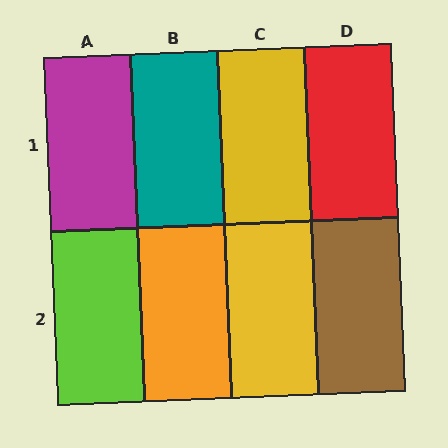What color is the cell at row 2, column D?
Brown.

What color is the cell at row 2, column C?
Yellow.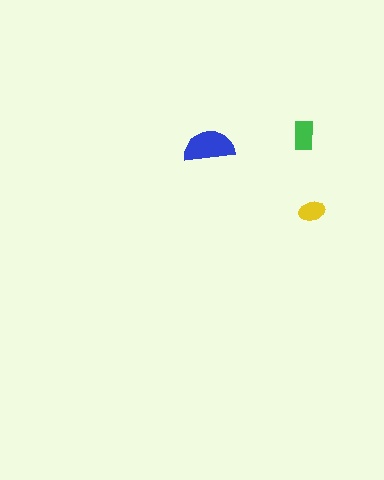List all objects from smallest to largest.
The yellow ellipse, the green rectangle, the blue semicircle.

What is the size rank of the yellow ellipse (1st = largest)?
3rd.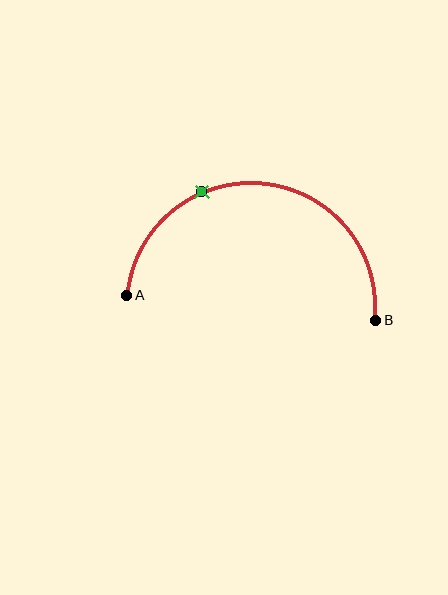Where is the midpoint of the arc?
The arc midpoint is the point on the curve farthest from the straight line joining A and B. It sits above that line.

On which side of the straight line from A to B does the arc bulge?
The arc bulges above the straight line connecting A and B.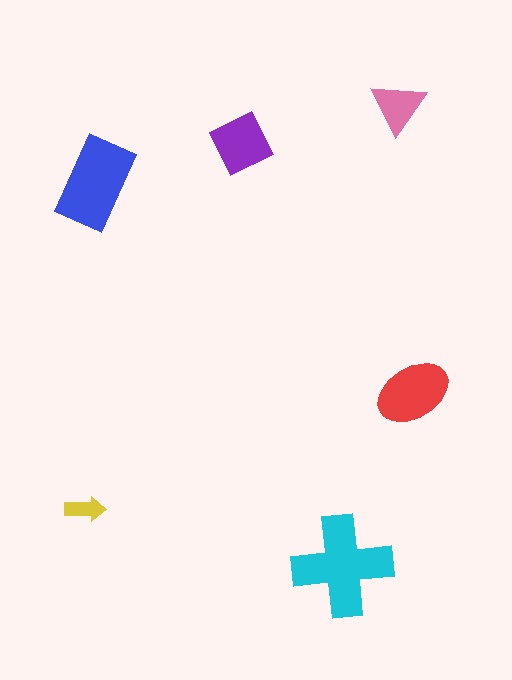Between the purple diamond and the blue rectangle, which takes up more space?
The blue rectangle.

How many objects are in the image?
There are 6 objects in the image.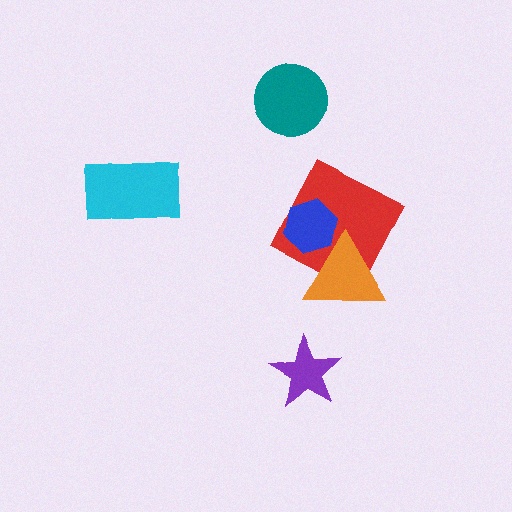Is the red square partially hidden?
Yes, it is partially covered by another shape.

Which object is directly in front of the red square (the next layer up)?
The orange triangle is directly in front of the red square.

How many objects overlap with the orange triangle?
2 objects overlap with the orange triangle.